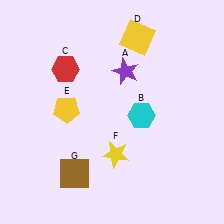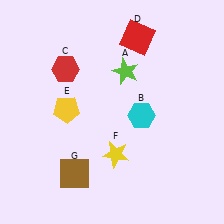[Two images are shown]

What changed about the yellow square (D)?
In Image 1, D is yellow. In Image 2, it changed to red.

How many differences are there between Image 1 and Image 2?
There are 2 differences between the two images.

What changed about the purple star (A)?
In Image 1, A is purple. In Image 2, it changed to lime.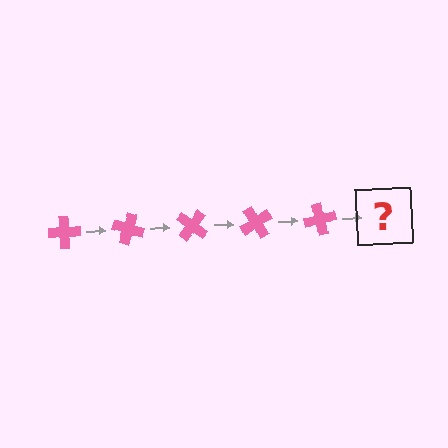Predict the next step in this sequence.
The next step is a pink cross rotated 100 degrees.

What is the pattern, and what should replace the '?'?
The pattern is that the cross rotates 20 degrees each step. The '?' should be a pink cross rotated 100 degrees.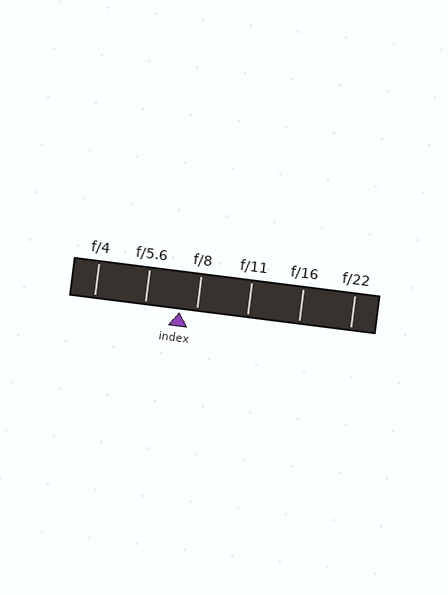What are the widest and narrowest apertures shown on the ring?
The widest aperture shown is f/4 and the narrowest is f/22.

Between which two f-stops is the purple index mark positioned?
The index mark is between f/5.6 and f/8.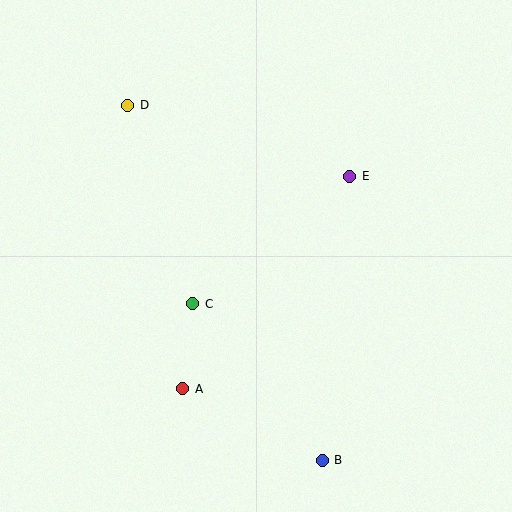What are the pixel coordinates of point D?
Point D is at (128, 105).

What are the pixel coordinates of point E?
Point E is at (350, 176).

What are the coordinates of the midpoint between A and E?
The midpoint between A and E is at (266, 282).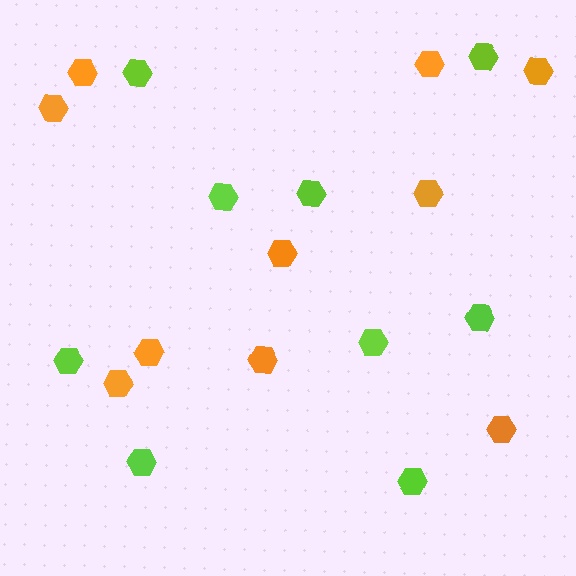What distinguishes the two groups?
There are 2 groups: one group of lime hexagons (9) and one group of orange hexagons (10).